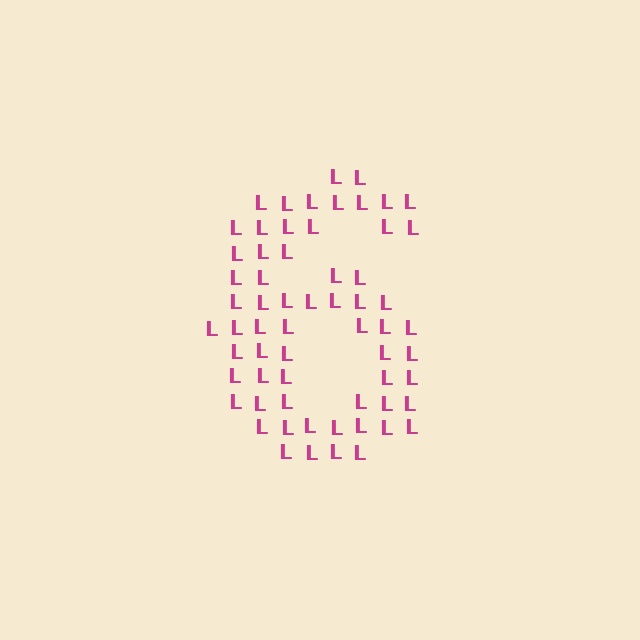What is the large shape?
The large shape is the digit 6.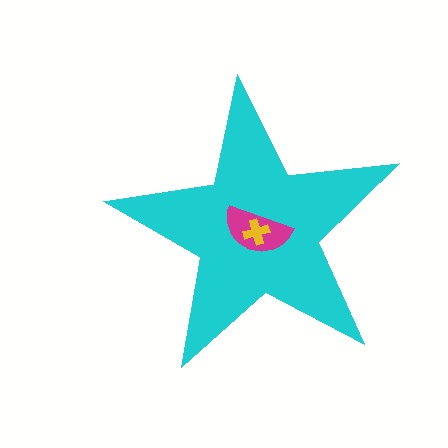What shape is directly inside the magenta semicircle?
The yellow cross.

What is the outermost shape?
The cyan star.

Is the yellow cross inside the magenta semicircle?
Yes.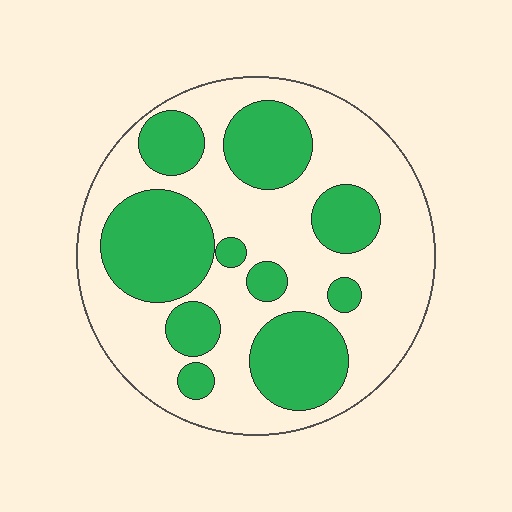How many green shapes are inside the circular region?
10.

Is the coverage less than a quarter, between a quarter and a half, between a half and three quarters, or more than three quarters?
Between a quarter and a half.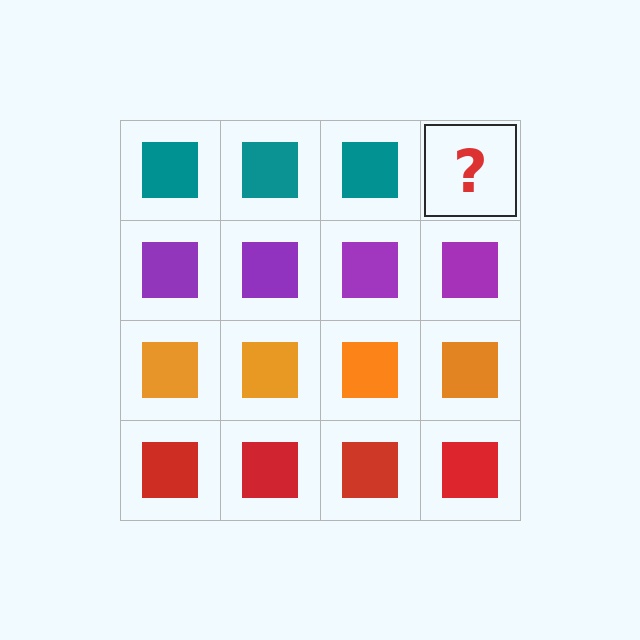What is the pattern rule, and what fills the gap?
The rule is that each row has a consistent color. The gap should be filled with a teal square.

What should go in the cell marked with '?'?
The missing cell should contain a teal square.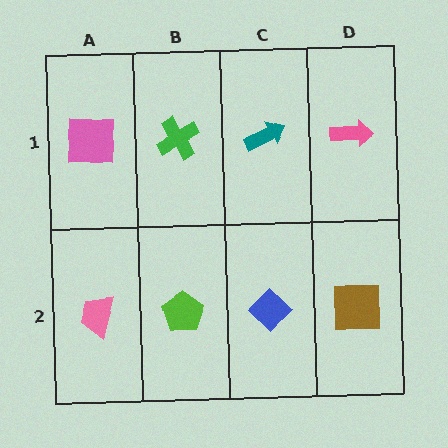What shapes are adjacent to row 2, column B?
A green cross (row 1, column B), a pink trapezoid (row 2, column A), a blue diamond (row 2, column C).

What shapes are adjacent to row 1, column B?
A lime pentagon (row 2, column B), a pink square (row 1, column A), a teal arrow (row 1, column C).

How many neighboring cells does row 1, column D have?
2.